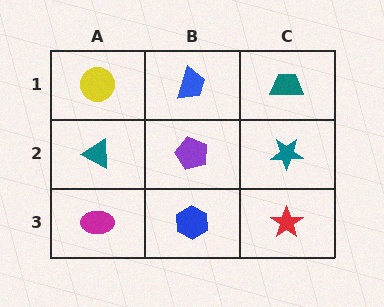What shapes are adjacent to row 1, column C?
A teal star (row 2, column C), a blue trapezoid (row 1, column B).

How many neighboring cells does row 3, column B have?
3.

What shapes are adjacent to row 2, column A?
A yellow circle (row 1, column A), a magenta ellipse (row 3, column A), a purple pentagon (row 2, column B).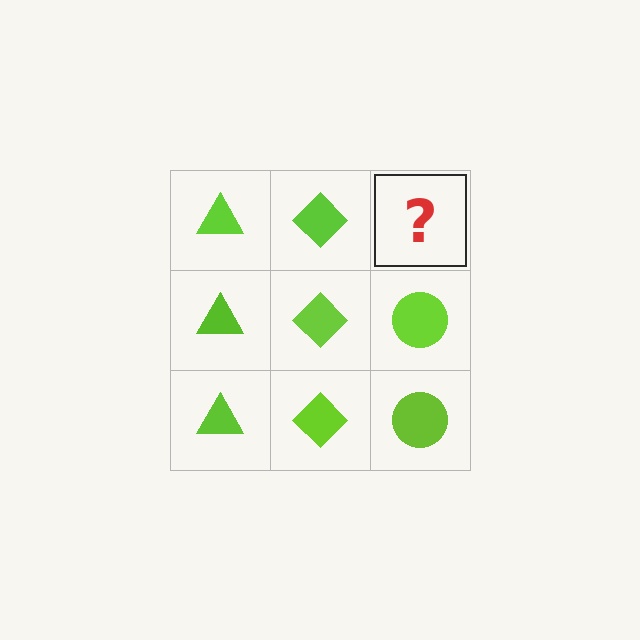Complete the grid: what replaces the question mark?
The question mark should be replaced with a lime circle.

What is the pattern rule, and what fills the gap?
The rule is that each column has a consistent shape. The gap should be filled with a lime circle.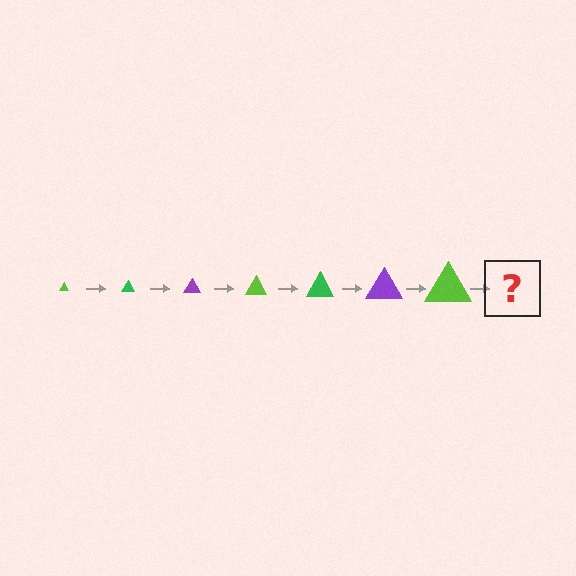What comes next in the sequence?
The next element should be a green triangle, larger than the previous one.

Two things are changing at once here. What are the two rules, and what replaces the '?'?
The two rules are that the triangle grows larger each step and the color cycles through lime, green, and purple. The '?' should be a green triangle, larger than the previous one.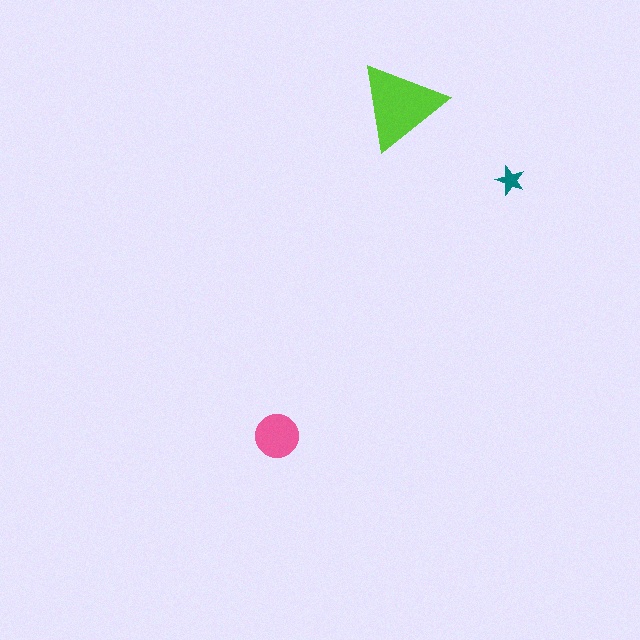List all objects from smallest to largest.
The teal star, the pink circle, the lime triangle.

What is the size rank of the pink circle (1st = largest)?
2nd.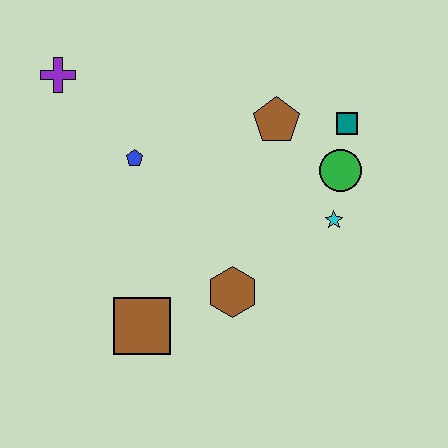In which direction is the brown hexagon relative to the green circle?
The brown hexagon is below the green circle.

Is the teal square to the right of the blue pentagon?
Yes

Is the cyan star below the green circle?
Yes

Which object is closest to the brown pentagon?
The teal square is closest to the brown pentagon.